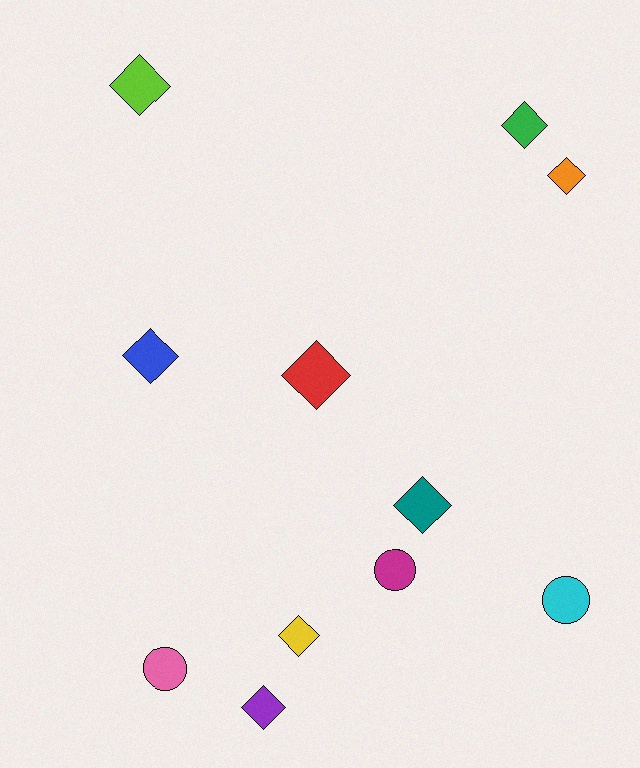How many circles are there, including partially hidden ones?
There are 3 circles.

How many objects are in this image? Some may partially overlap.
There are 11 objects.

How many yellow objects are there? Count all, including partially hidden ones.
There is 1 yellow object.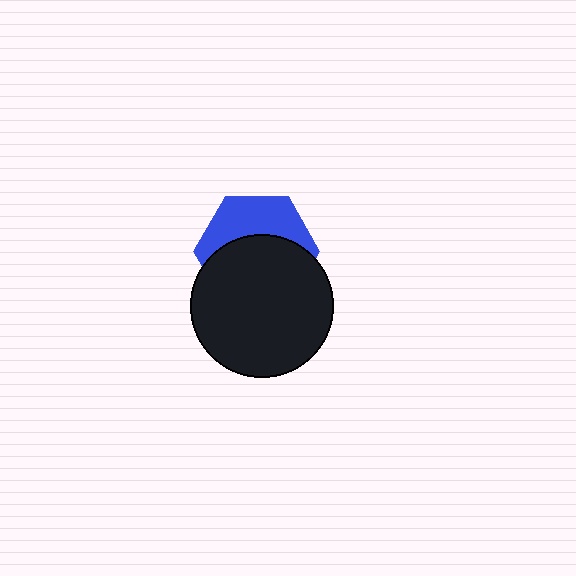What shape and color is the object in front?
The object in front is a black circle.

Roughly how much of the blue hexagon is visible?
A small part of it is visible (roughly 42%).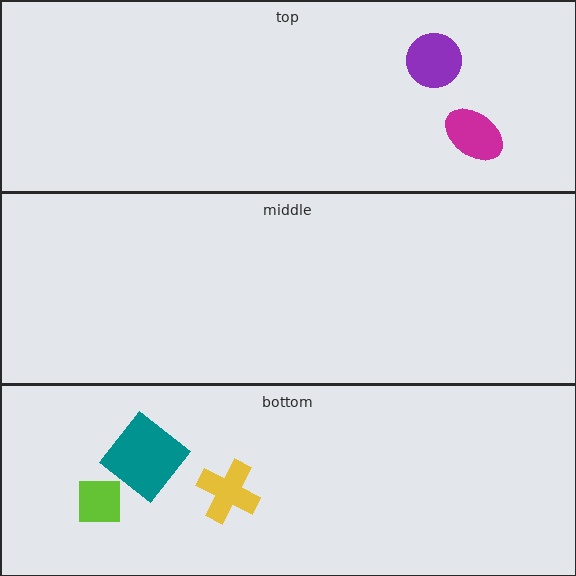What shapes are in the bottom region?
The yellow cross, the teal diamond, the lime square.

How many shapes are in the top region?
2.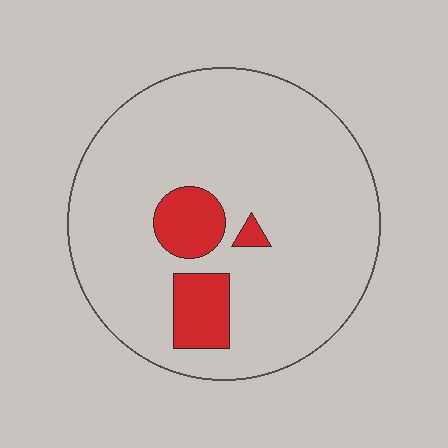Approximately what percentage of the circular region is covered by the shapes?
Approximately 10%.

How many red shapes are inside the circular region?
3.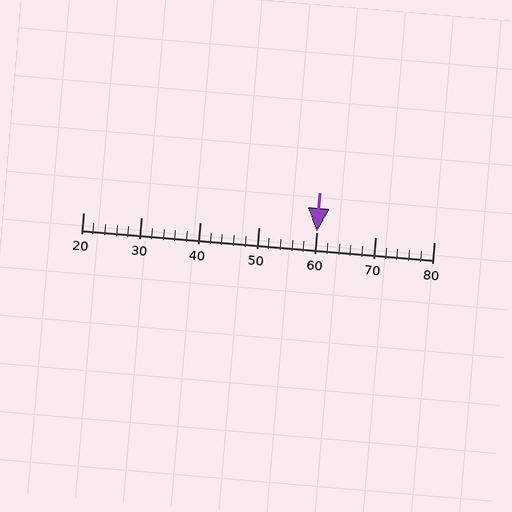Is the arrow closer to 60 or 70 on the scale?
The arrow is closer to 60.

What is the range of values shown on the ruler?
The ruler shows values from 20 to 80.